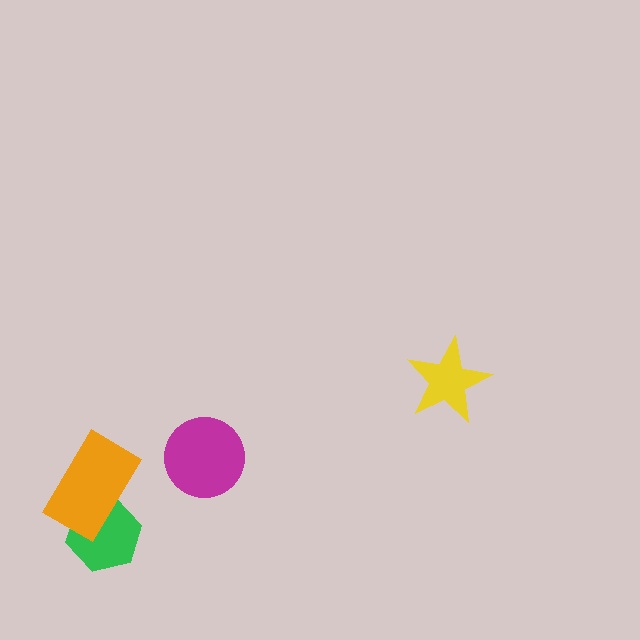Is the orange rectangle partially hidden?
No, no other shape covers it.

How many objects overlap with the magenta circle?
0 objects overlap with the magenta circle.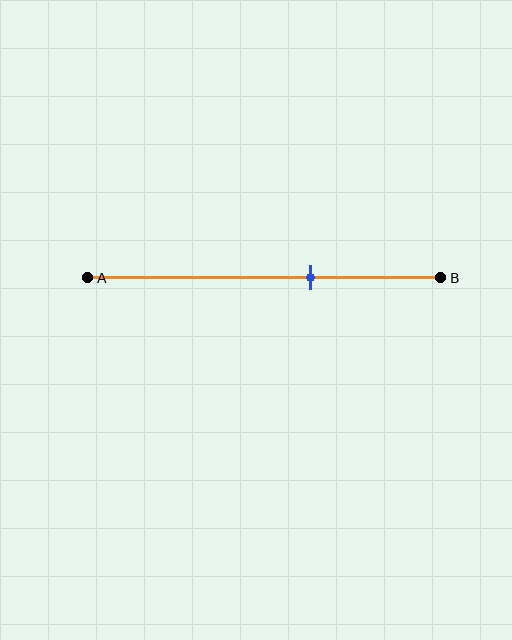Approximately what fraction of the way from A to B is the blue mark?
The blue mark is approximately 65% of the way from A to B.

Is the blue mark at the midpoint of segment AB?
No, the mark is at about 65% from A, not at the 50% midpoint.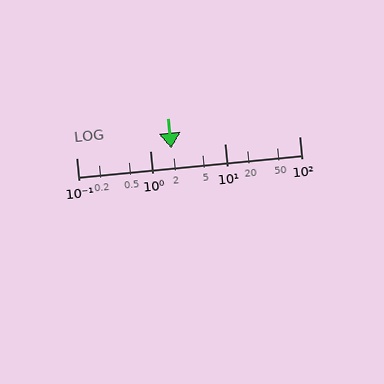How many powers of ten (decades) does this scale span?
The scale spans 3 decades, from 0.1 to 100.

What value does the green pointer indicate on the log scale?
The pointer indicates approximately 1.9.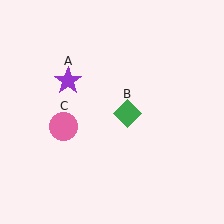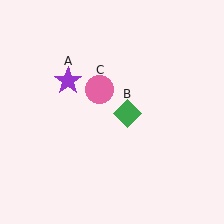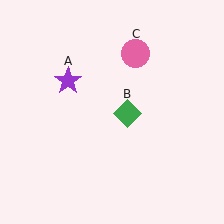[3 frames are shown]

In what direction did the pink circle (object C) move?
The pink circle (object C) moved up and to the right.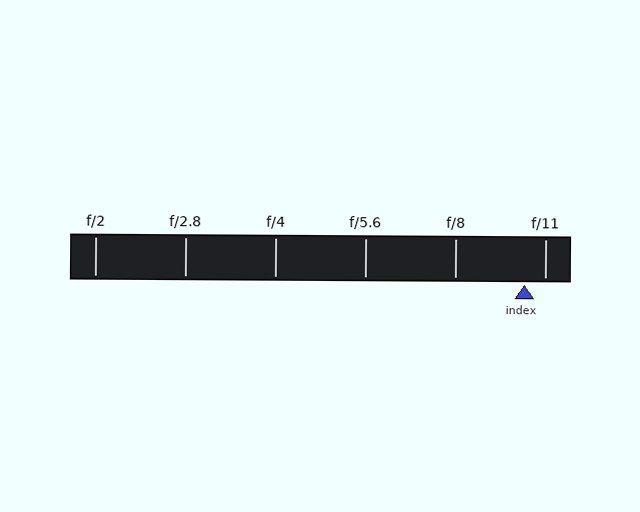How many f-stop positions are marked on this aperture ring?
There are 6 f-stop positions marked.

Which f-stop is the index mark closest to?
The index mark is closest to f/11.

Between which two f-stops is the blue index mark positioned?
The index mark is between f/8 and f/11.